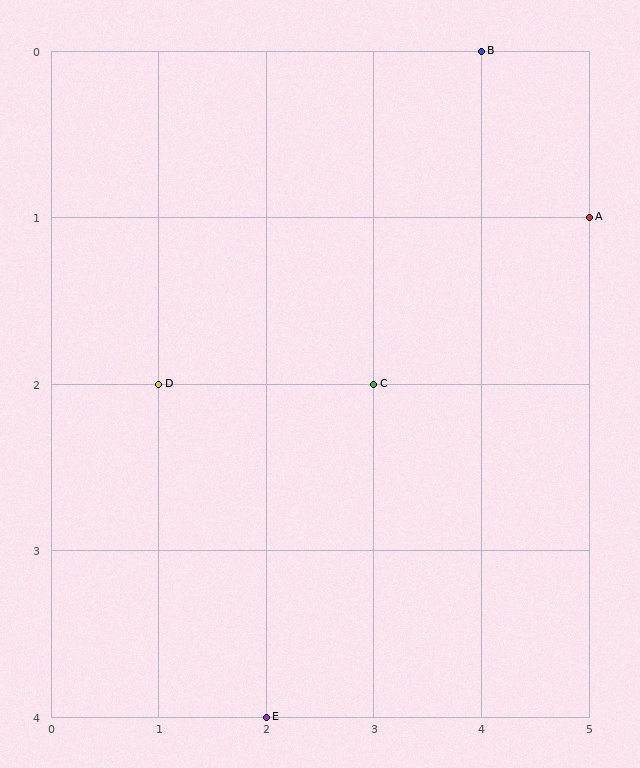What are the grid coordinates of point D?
Point D is at grid coordinates (1, 2).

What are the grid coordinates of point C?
Point C is at grid coordinates (3, 2).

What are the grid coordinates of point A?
Point A is at grid coordinates (5, 1).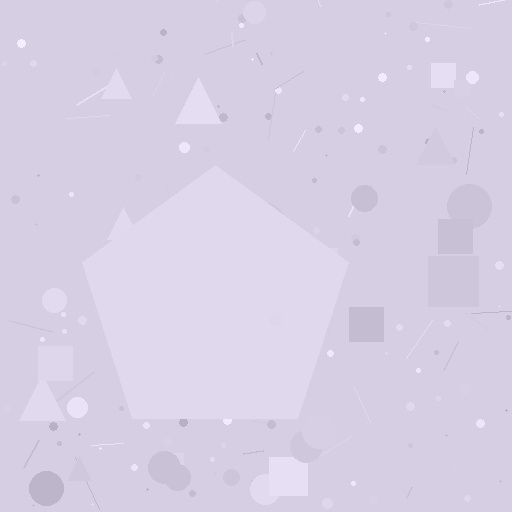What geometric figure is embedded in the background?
A pentagon is embedded in the background.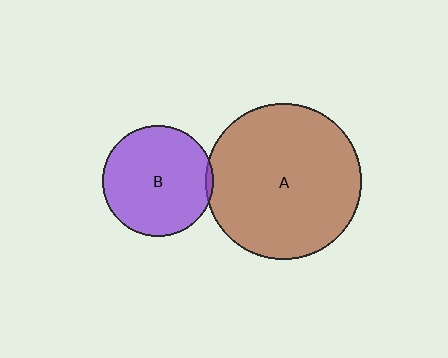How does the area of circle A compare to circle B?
Approximately 2.0 times.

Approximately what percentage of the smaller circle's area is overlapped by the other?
Approximately 5%.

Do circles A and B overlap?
Yes.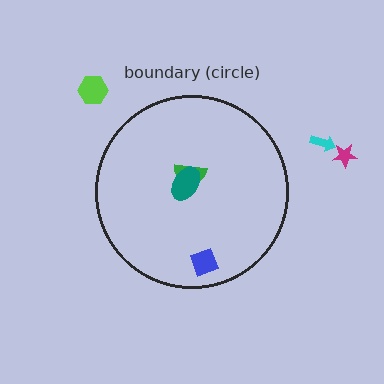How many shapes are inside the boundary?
3 inside, 3 outside.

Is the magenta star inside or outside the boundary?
Outside.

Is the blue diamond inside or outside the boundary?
Inside.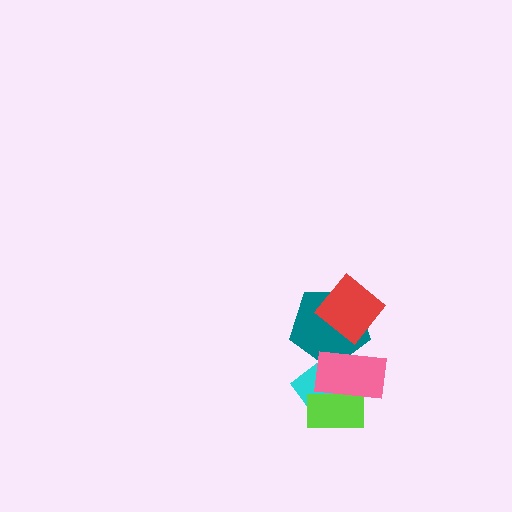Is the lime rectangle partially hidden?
Yes, it is partially covered by another shape.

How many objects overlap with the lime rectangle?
2 objects overlap with the lime rectangle.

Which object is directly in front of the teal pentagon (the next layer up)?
The pink rectangle is directly in front of the teal pentagon.